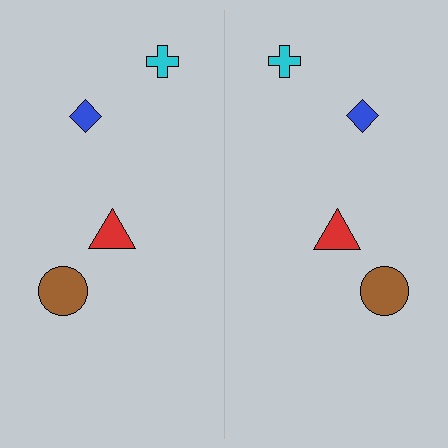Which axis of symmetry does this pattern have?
The pattern has a vertical axis of symmetry running through the center of the image.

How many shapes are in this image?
There are 8 shapes in this image.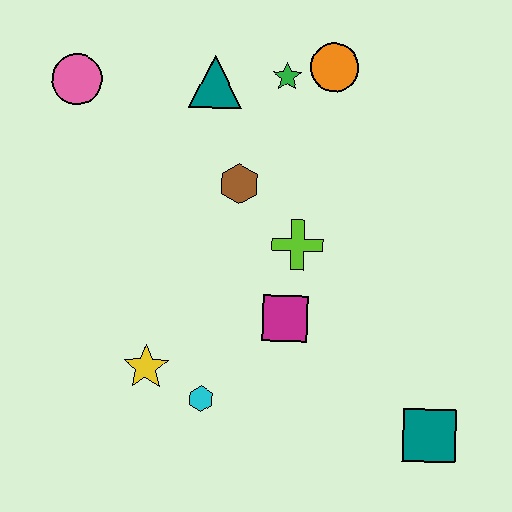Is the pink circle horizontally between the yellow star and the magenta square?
No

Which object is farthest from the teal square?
The pink circle is farthest from the teal square.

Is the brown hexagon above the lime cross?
Yes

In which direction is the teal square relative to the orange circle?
The teal square is below the orange circle.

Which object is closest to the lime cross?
The magenta square is closest to the lime cross.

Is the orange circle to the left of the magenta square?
No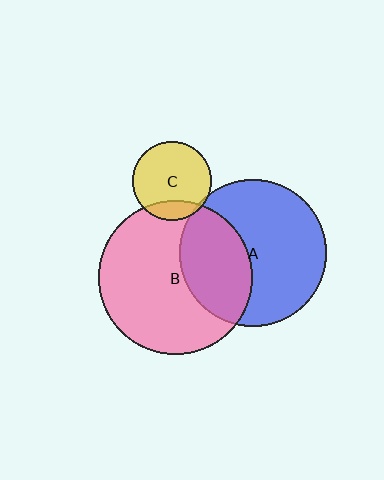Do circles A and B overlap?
Yes.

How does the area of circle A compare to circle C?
Approximately 3.4 times.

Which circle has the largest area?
Circle B (pink).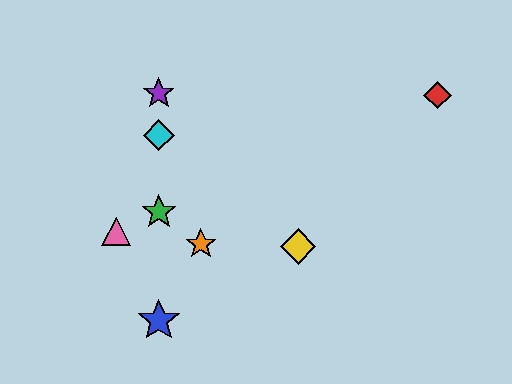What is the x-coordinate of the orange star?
The orange star is at x≈201.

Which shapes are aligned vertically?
The blue star, the green star, the purple star, the cyan diamond are aligned vertically.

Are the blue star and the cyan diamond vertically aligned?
Yes, both are at x≈159.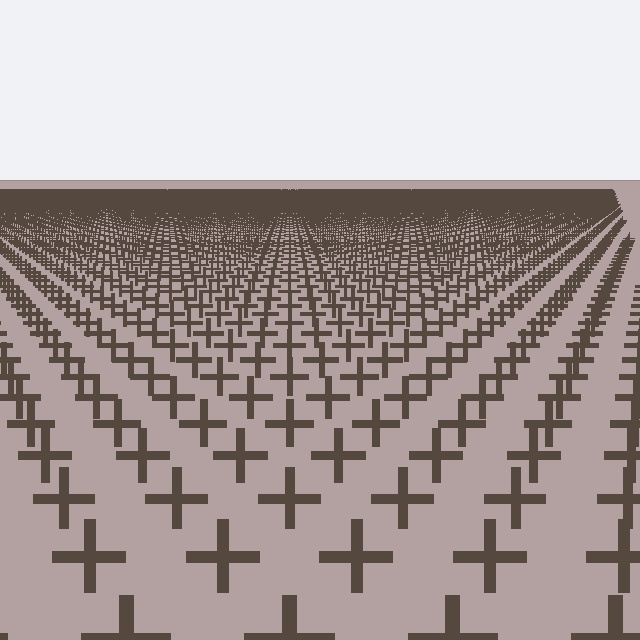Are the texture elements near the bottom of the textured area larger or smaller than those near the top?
Larger. Near the bottom, elements are closer to the viewer and appear at a bigger on-screen size.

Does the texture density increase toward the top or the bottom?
Density increases toward the top.